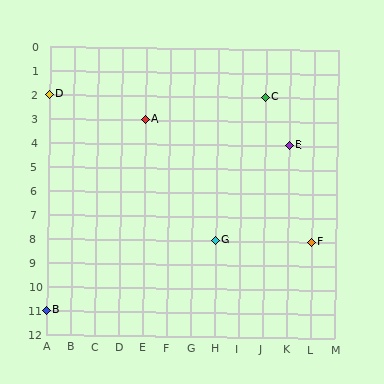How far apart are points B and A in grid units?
Points B and A are 4 columns and 8 rows apart (about 8.9 grid units diagonally).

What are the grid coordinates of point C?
Point C is at grid coordinates (J, 2).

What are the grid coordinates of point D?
Point D is at grid coordinates (A, 2).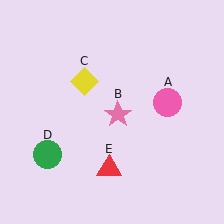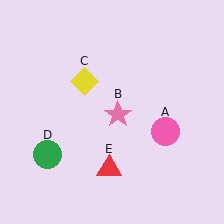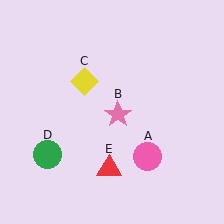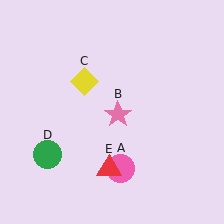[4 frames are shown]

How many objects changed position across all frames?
1 object changed position: pink circle (object A).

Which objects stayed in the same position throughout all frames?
Pink star (object B) and yellow diamond (object C) and green circle (object D) and red triangle (object E) remained stationary.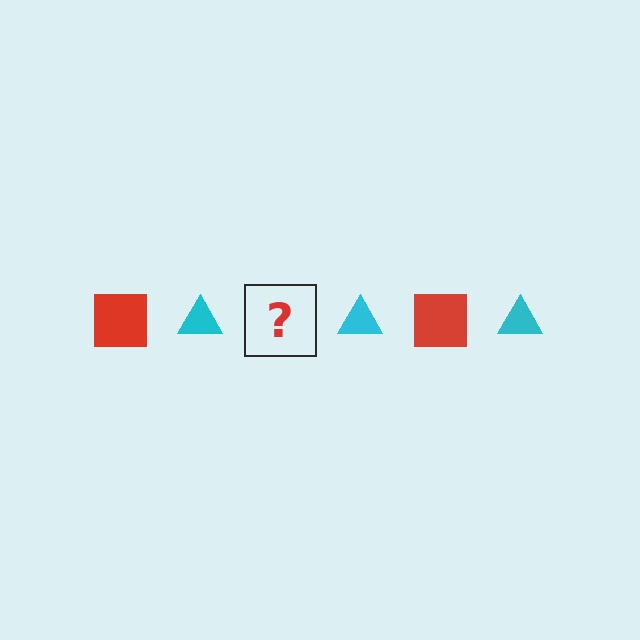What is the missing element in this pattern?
The missing element is a red square.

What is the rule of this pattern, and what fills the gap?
The rule is that the pattern alternates between red square and cyan triangle. The gap should be filled with a red square.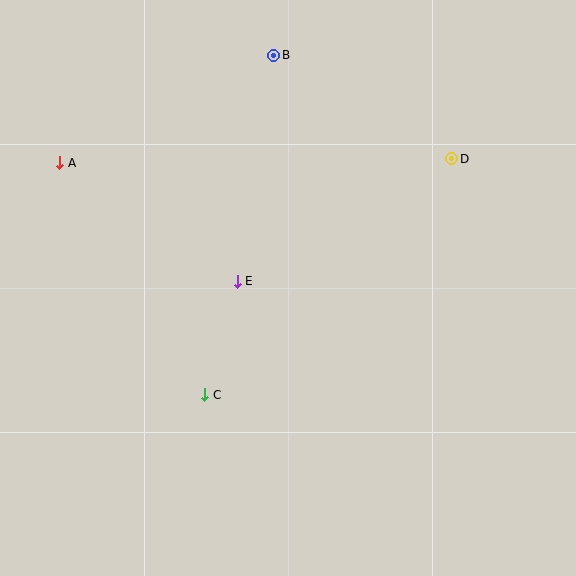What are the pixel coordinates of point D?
Point D is at (452, 159).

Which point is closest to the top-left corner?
Point A is closest to the top-left corner.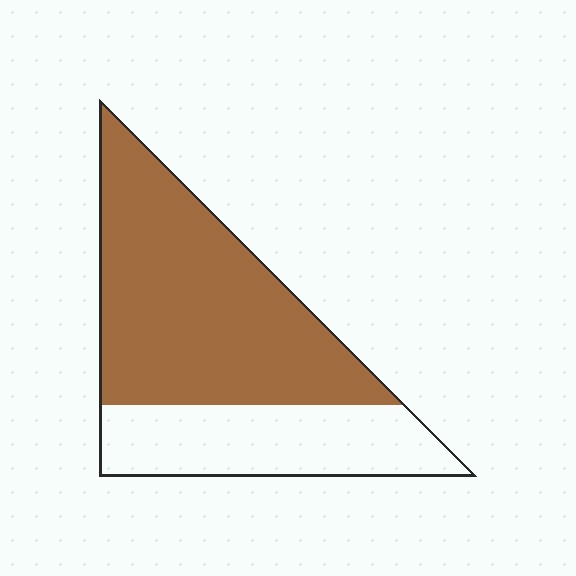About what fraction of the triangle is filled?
About two thirds (2/3).